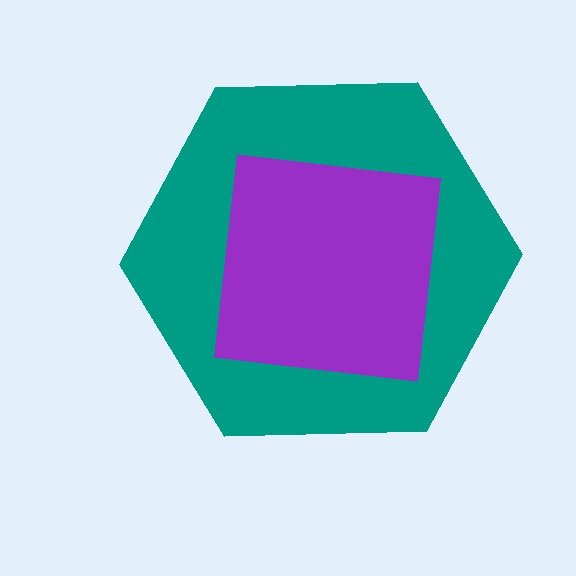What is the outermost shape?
The teal hexagon.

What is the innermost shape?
The purple square.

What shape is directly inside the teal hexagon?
The purple square.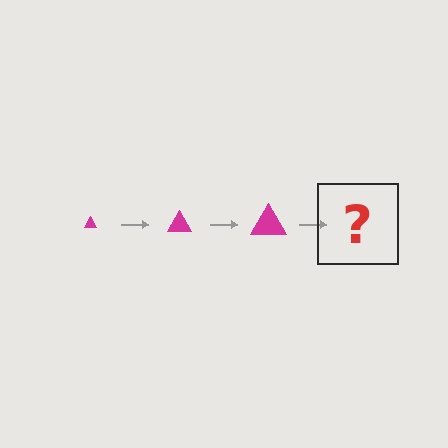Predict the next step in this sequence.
The next step is a magenta triangle, larger than the previous one.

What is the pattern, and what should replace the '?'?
The pattern is that the triangle gets progressively larger each step. The '?' should be a magenta triangle, larger than the previous one.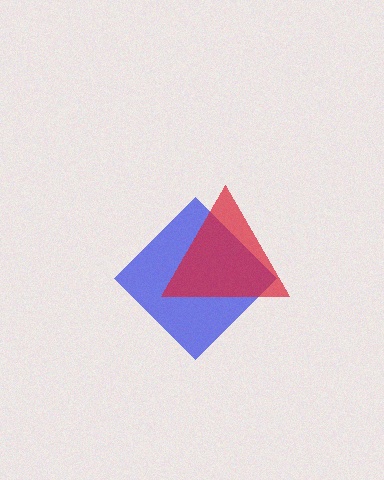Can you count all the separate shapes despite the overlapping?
Yes, there are 2 separate shapes.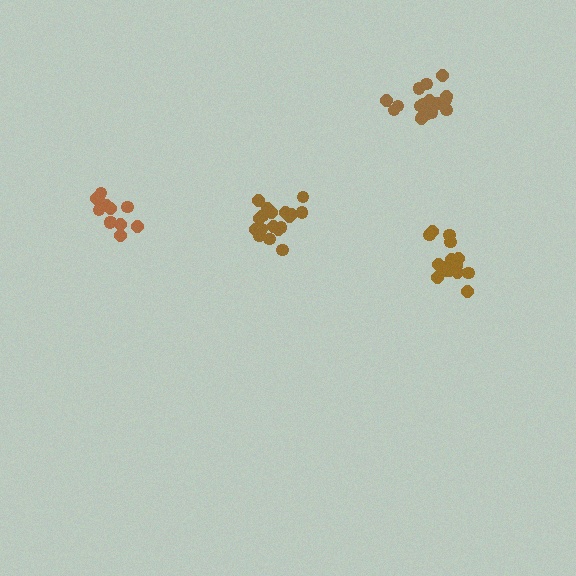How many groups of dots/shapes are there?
There are 4 groups.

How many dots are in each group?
Group 1: 19 dots, Group 2: 19 dots, Group 3: 13 dots, Group 4: 15 dots (66 total).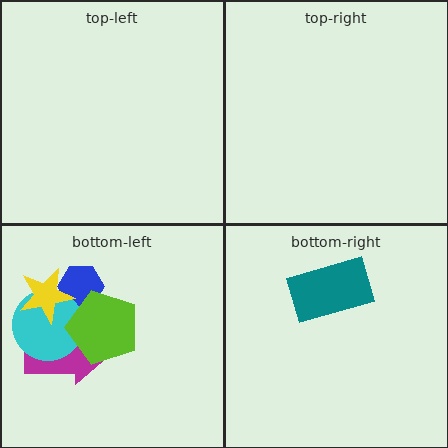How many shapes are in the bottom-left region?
5.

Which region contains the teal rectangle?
The bottom-right region.